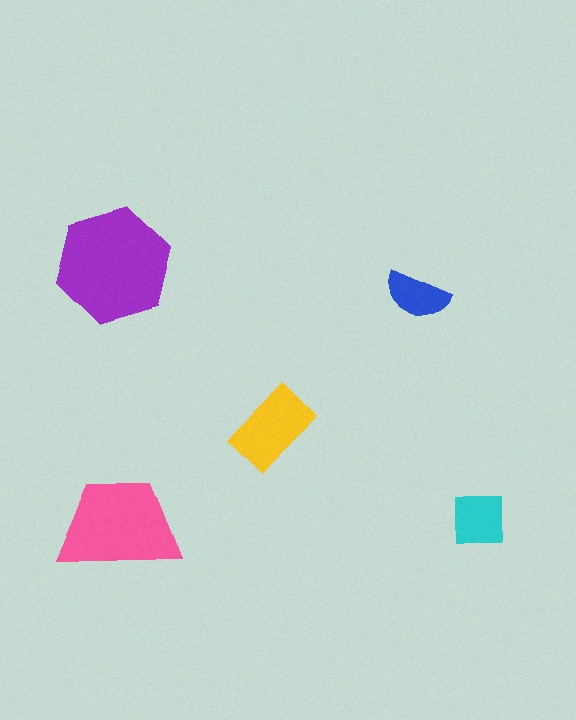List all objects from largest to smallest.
The purple hexagon, the pink trapezoid, the yellow rectangle, the cyan square, the blue semicircle.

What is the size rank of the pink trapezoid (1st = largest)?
2nd.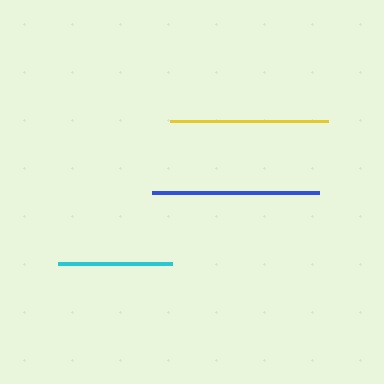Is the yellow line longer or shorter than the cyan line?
The yellow line is longer than the cyan line.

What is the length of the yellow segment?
The yellow segment is approximately 159 pixels long.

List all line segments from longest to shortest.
From longest to shortest: blue, yellow, cyan.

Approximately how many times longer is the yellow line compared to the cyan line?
The yellow line is approximately 1.4 times the length of the cyan line.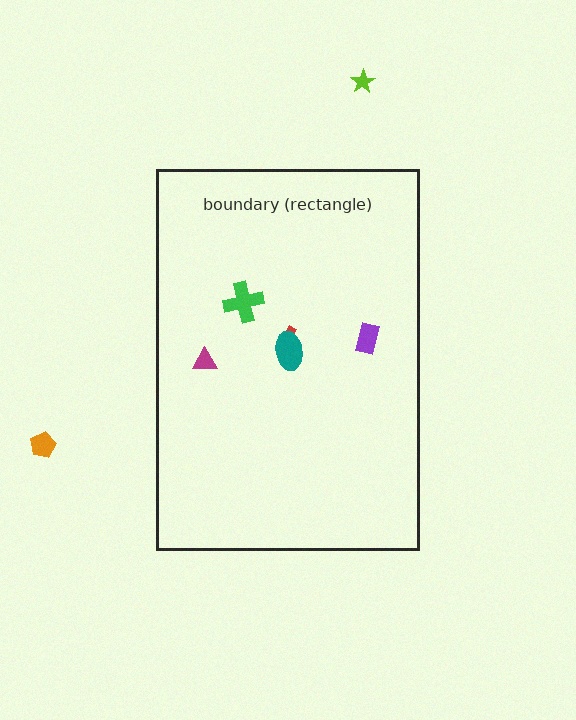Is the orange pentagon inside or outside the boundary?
Outside.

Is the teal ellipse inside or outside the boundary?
Inside.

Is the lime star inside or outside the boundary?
Outside.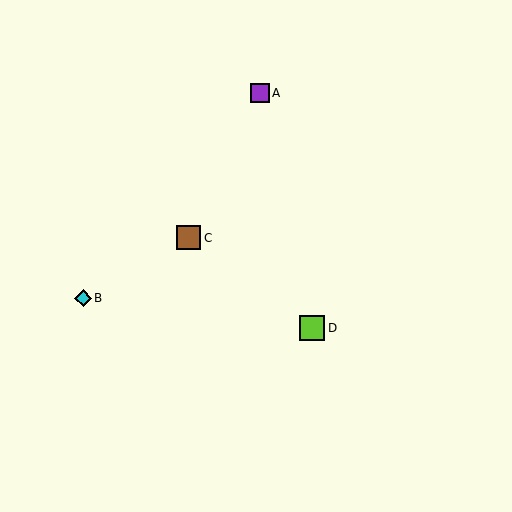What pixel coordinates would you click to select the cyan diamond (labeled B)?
Click at (83, 298) to select the cyan diamond B.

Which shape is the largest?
The lime square (labeled D) is the largest.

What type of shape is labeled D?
Shape D is a lime square.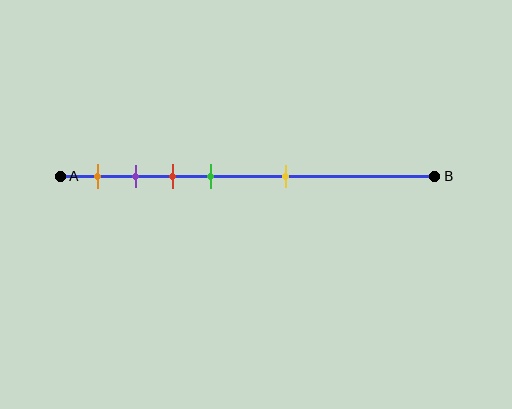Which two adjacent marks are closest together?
The purple and red marks are the closest adjacent pair.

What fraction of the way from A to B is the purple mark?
The purple mark is approximately 20% (0.2) of the way from A to B.